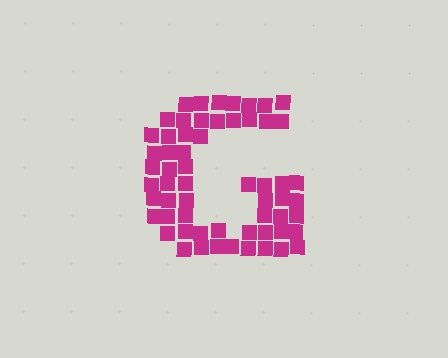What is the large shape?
The large shape is the letter G.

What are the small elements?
The small elements are squares.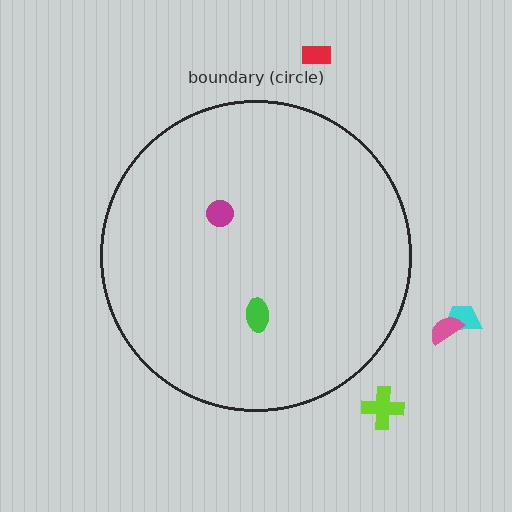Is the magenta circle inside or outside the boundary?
Inside.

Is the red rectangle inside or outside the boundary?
Outside.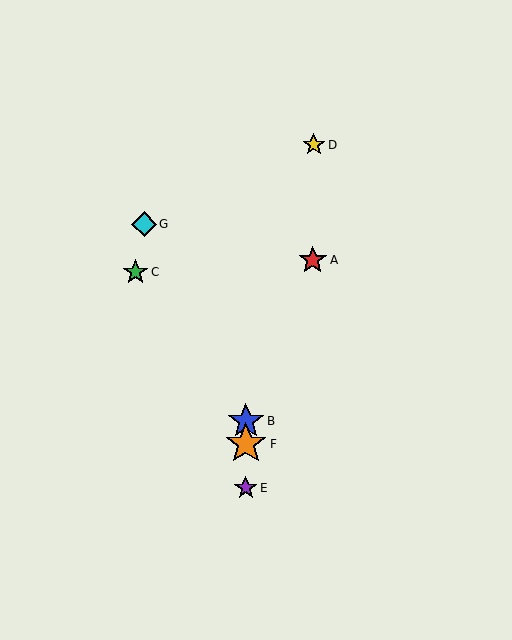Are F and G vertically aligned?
No, F is at x≈246 and G is at x≈144.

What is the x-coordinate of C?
Object C is at x≈135.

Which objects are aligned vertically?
Objects B, E, F are aligned vertically.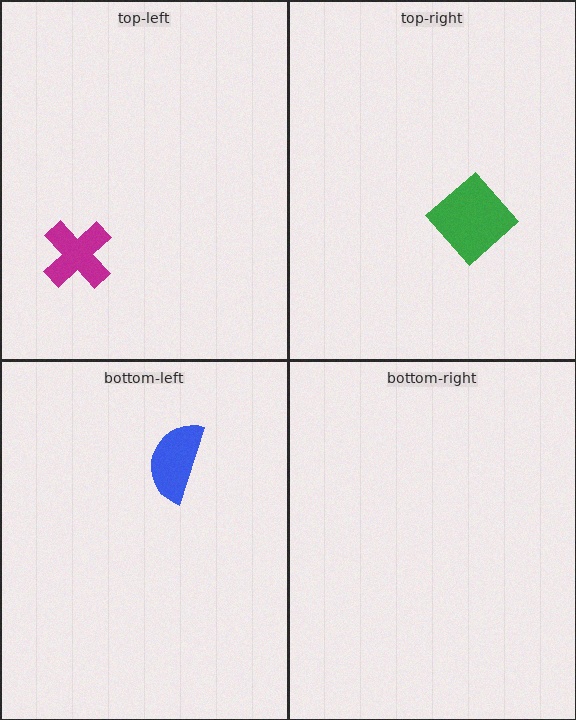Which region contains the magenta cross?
The top-left region.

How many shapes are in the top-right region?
1.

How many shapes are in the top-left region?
1.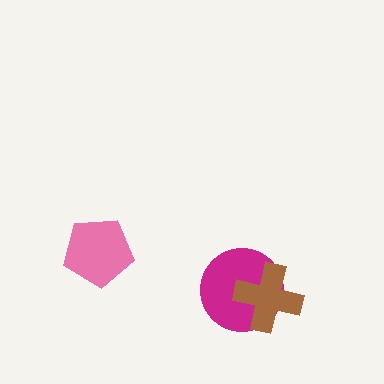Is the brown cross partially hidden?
No, no other shape covers it.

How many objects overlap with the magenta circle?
1 object overlaps with the magenta circle.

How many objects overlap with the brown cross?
1 object overlaps with the brown cross.